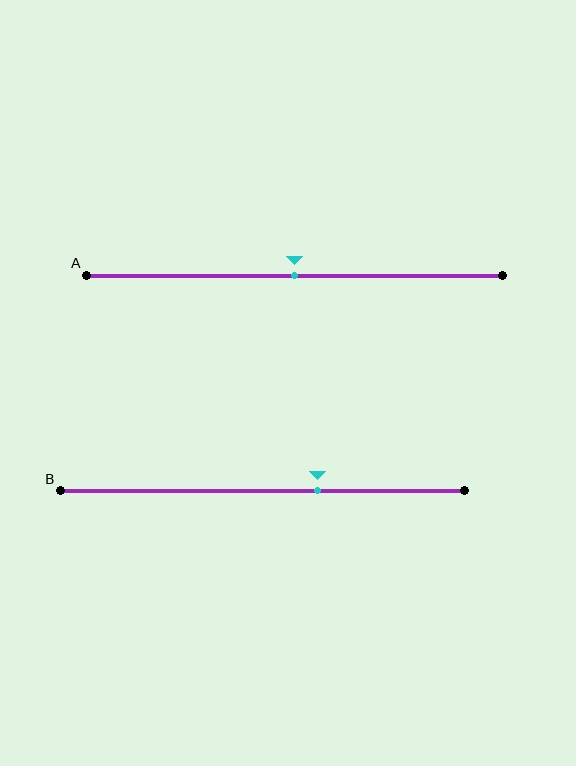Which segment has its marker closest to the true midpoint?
Segment A has its marker closest to the true midpoint.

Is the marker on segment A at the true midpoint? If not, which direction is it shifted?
Yes, the marker on segment A is at the true midpoint.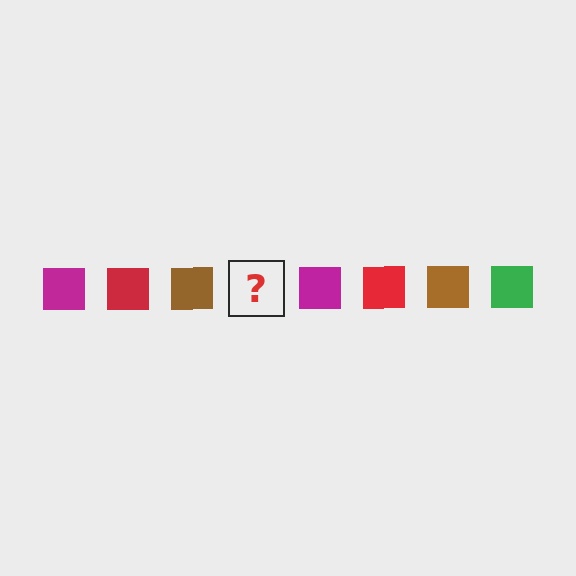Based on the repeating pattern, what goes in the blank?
The blank should be a green square.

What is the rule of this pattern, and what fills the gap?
The rule is that the pattern cycles through magenta, red, brown, green squares. The gap should be filled with a green square.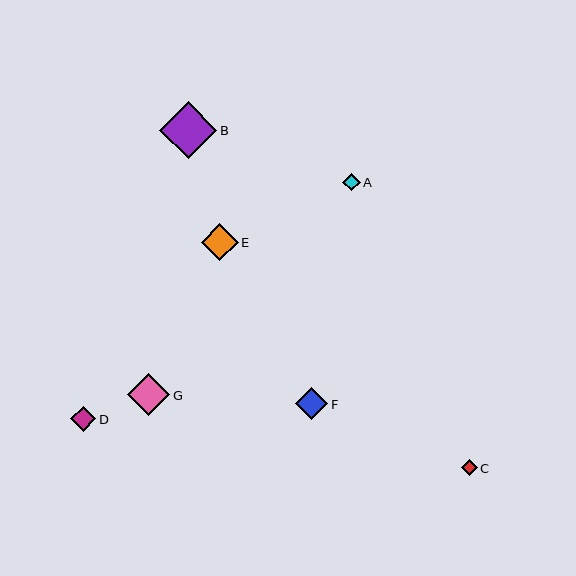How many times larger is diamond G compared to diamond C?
Diamond G is approximately 2.6 times the size of diamond C.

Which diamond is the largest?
Diamond B is the largest with a size of approximately 57 pixels.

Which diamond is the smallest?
Diamond C is the smallest with a size of approximately 16 pixels.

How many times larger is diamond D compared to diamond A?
Diamond D is approximately 1.5 times the size of diamond A.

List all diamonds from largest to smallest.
From largest to smallest: B, G, E, F, D, A, C.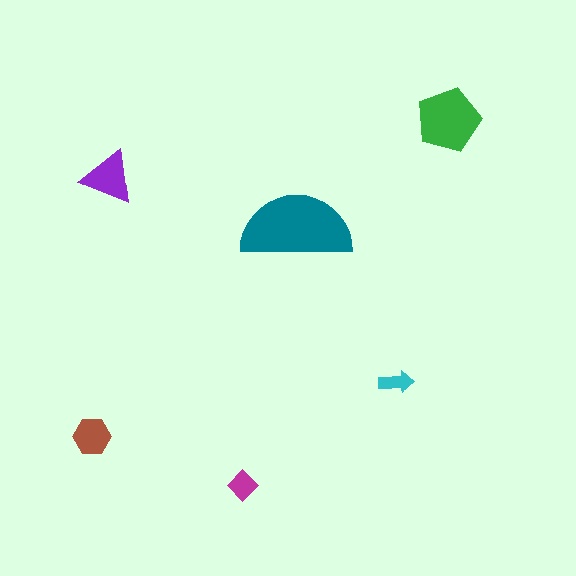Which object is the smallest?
The cyan arrow.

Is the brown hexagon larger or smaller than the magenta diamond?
Larger.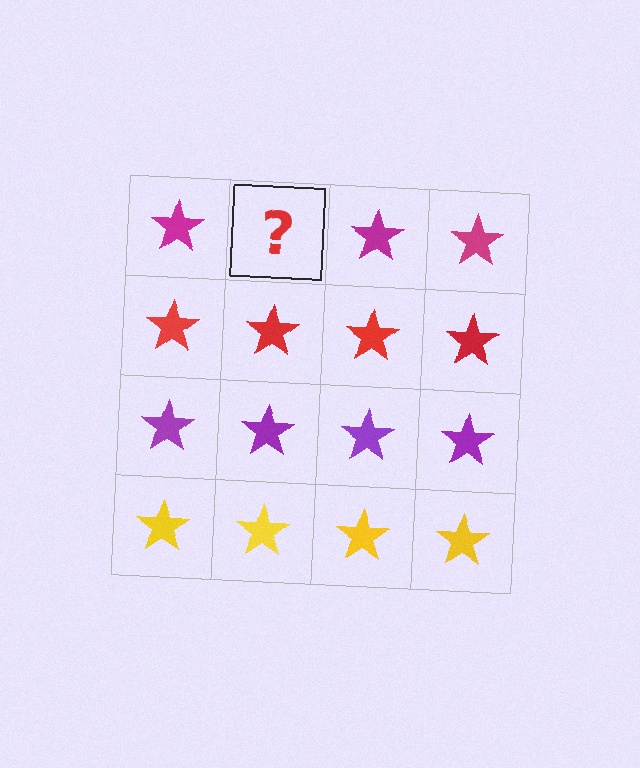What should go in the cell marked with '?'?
The missing cell should contain a magenta star.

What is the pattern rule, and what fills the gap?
The rule is that each row has a consistent color. The gap should be filled with a magenta star.